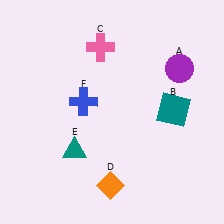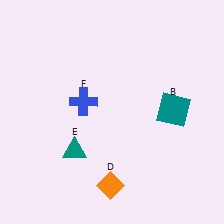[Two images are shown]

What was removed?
The purple circle (A), the pink cross (C) were removed in Image 2.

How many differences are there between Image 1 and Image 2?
There are 2 differences between the two images.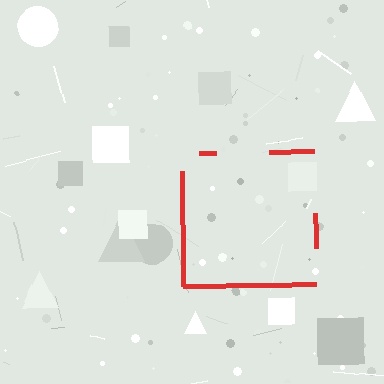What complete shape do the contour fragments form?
The contour fragments form a square.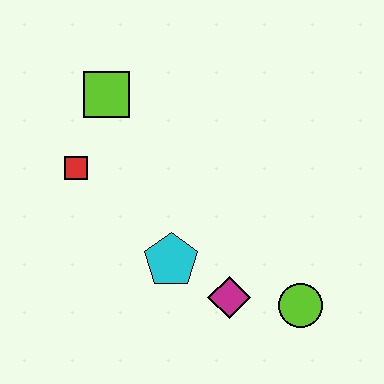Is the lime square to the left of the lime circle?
Yes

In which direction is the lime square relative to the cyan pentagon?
The lime square is above the cyan pentagon.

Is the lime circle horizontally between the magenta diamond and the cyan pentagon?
No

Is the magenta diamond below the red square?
Yes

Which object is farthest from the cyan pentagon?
The lime square is farthest from the cyan pentagon.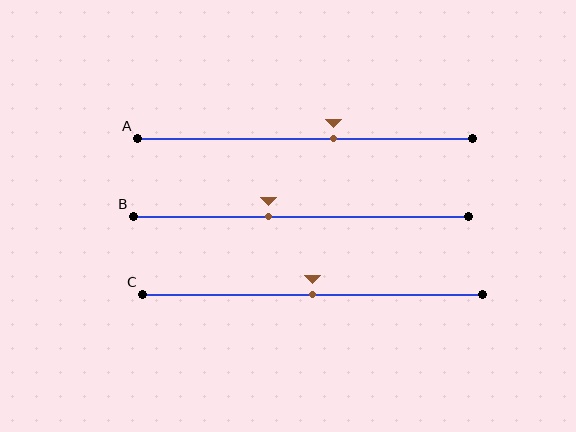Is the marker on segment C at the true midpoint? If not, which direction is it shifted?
Yes, the marker on segment C is at the true midpoint.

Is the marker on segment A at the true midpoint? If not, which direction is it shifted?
No, the marker on segment A is shifted to the right by about 9% of the segment length.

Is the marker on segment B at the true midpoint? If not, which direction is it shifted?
No, the marker on segment B is shifted to the left by about 10% of the segment length.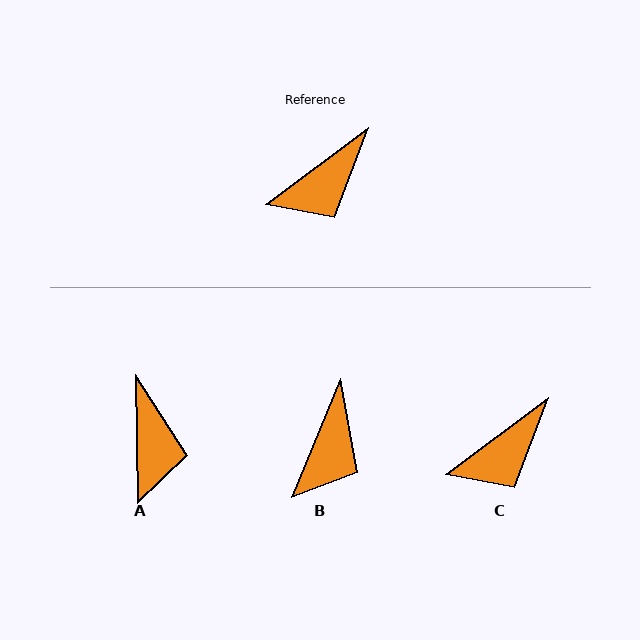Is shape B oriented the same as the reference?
No, it is off by about 31 degrees.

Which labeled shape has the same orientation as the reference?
C.